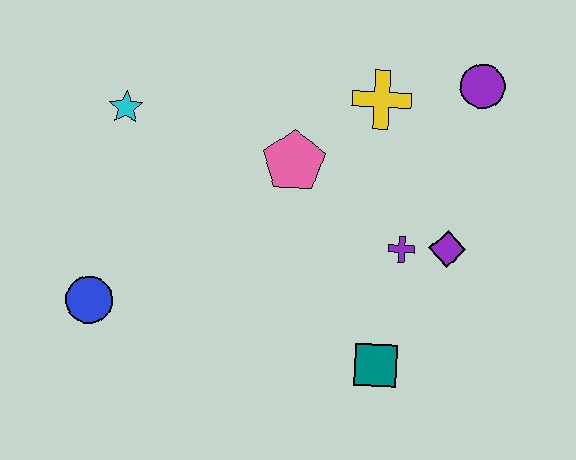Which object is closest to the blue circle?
The cyan star is closest to the blue circle.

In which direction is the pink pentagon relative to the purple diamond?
The pink pentagon is to the left of the purple diamond.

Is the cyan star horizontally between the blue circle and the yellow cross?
Yes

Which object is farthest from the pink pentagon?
The blue circle is farthest from the pink pentagon.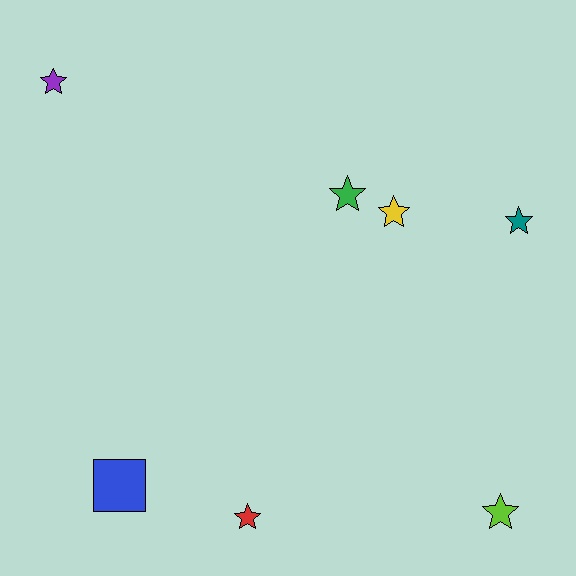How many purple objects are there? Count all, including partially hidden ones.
There is 1 purple object.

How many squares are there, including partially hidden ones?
There is 1 square.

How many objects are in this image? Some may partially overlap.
There are 7 objects.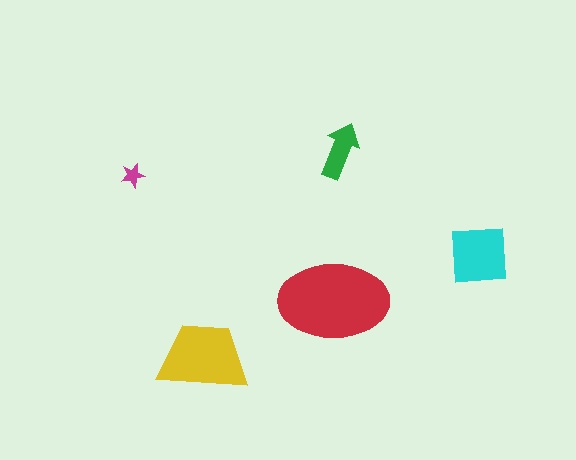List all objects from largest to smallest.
The red ellipse, the yellow trapezoid, the cyan square, the green arrow, the magenta star.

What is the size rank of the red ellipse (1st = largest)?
1st.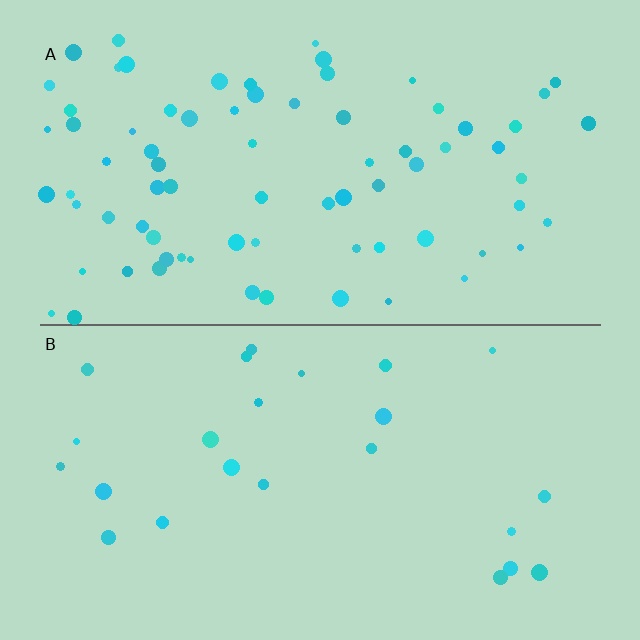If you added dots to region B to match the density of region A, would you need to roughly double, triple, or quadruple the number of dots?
Approximately triple.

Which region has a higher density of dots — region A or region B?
A (the top).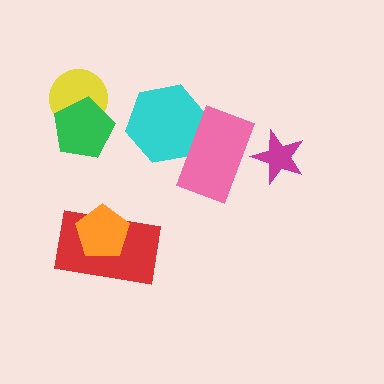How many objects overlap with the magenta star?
1 object overlaps with the magenta star.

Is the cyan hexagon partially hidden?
Yes, it is partially covered by another shape.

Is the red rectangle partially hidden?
Yes, it is partially covered by another shape.